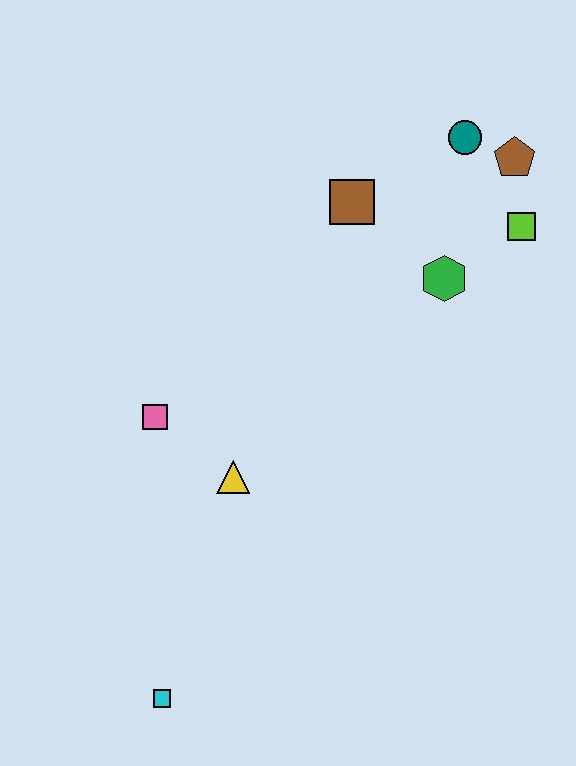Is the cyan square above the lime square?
No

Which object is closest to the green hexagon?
The lime square is closest to the green hexagon.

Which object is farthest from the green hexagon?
The cyan square is farthest from the green hexagon.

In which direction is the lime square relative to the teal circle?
The lime square is below the teal circle.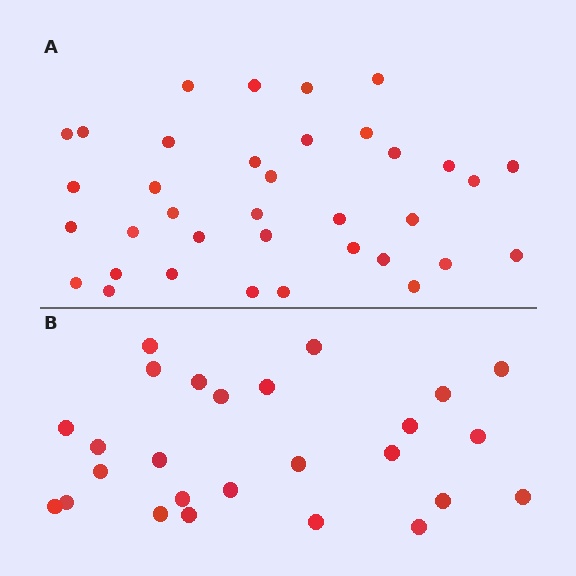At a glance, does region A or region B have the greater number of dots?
Region A (the top region) has more dots.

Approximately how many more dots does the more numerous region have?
Region A has roughly 10 or so more dots than region B.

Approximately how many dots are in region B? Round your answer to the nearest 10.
About 30 dots. (The exact count is 26, which rounds to 30.)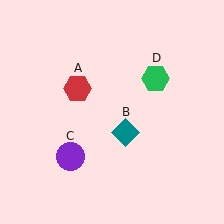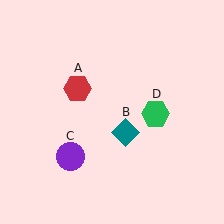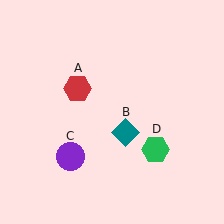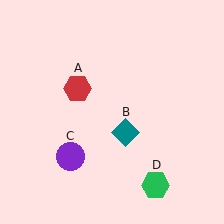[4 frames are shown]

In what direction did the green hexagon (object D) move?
The green hexagon (object D) moved down.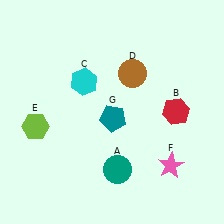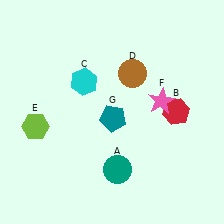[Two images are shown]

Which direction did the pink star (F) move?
The pink star (F) moved up.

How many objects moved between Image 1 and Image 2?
1 object moved between the two images.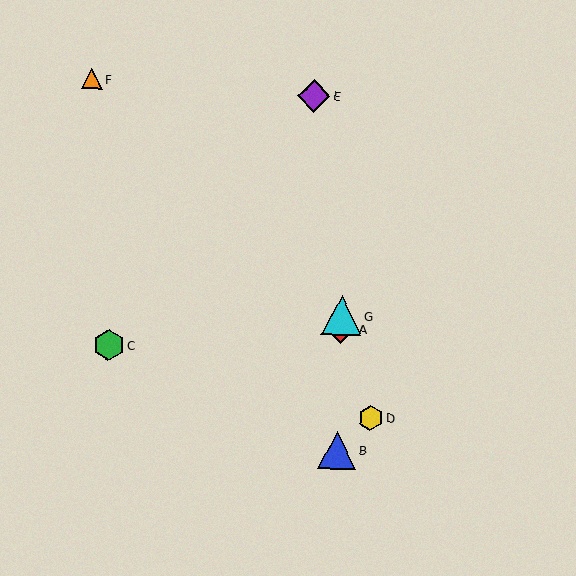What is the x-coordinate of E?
Object E is at x≈314.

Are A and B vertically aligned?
Yes, both are at x≈341.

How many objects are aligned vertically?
3 objects (A, B, G) are aligned vertically.